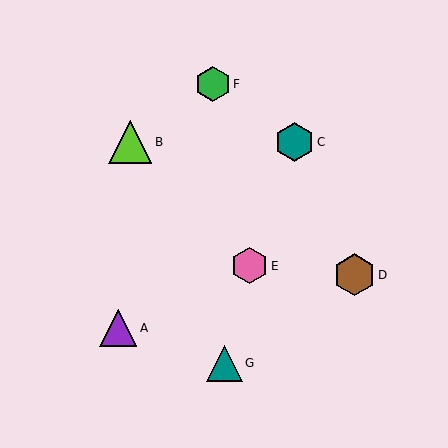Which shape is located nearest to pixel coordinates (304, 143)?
The teal hexagon (labeled C) at (294, 142) is nearest to that location.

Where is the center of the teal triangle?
The center of the teal triangle is at (224, 363).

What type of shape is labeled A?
Shape A is a purple triangle.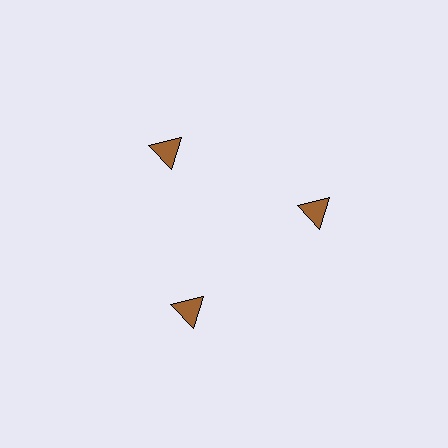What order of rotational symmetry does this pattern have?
This pattern has 3-fold rotational symmetry.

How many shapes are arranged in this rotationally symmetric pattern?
There are 3 shapes, arranged in 3 groups of 1.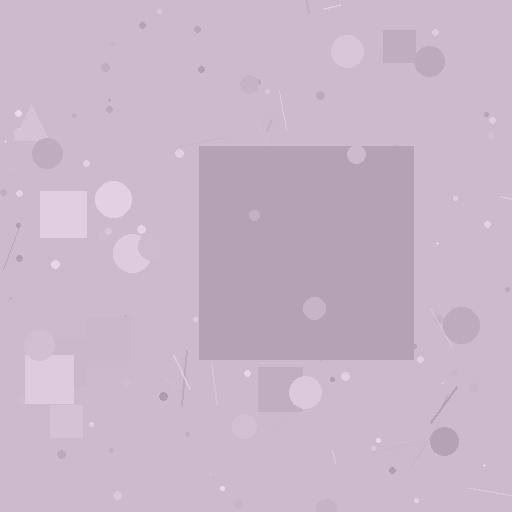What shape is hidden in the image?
A square is hidden in the image.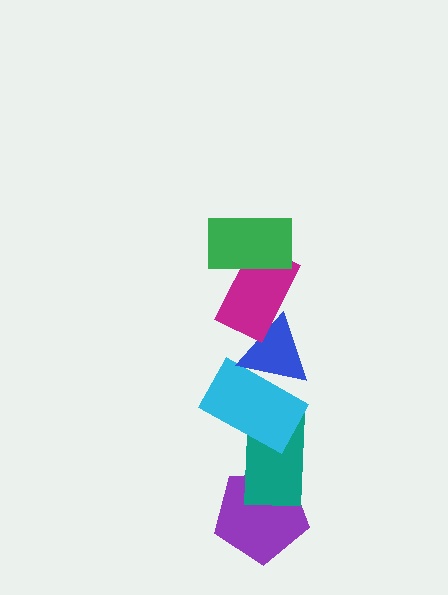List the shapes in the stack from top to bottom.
From top to bottom: the green rectangle, the magenta rectangle, the blue triangle, the cyan rectangle, the teal rectangle, the purple pentagon.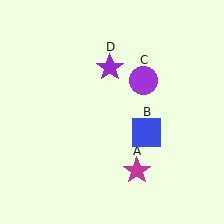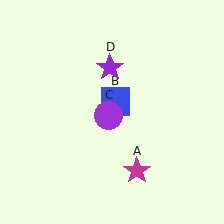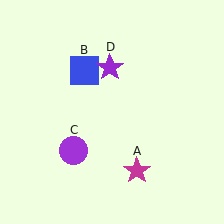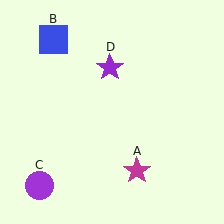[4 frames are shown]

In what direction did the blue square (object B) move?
The blue square (object B) moved up and to the left.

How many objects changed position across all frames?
2 objects changed position: blue square (object B), purple circle (object C).